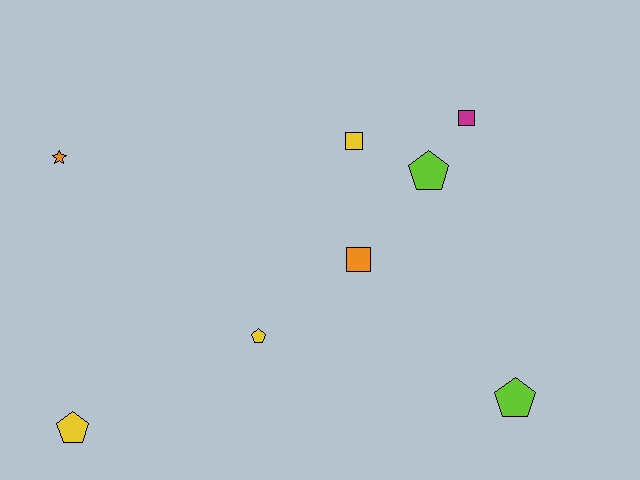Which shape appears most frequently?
Pentagon, with 4 objects.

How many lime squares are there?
There are no lime squares.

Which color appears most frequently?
Yellow, with 3 objects.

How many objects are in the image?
There are 8 objects.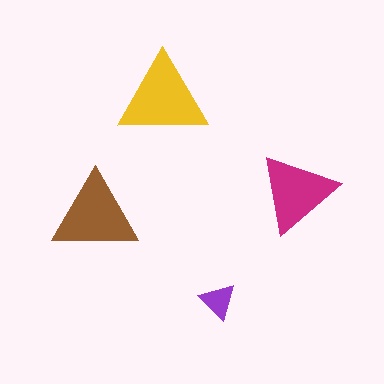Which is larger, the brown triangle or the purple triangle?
The brown one.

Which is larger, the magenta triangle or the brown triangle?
The brown one.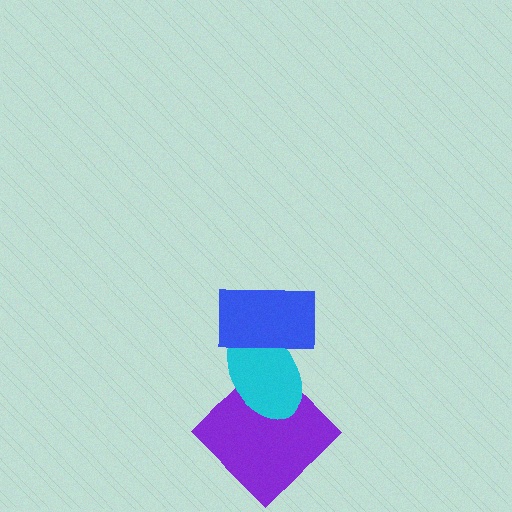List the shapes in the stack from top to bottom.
From top to bottom: the blue rectangle, the cyan ellipse, the purple diamond.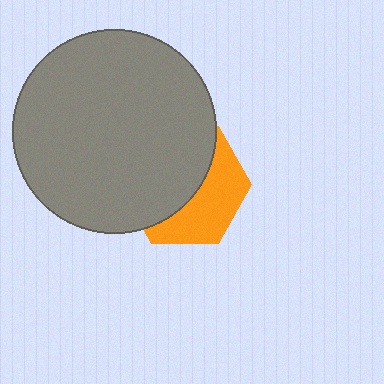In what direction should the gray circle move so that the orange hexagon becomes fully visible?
The gray circle should move toward the upper-left. That is the shortest direction to clear the overlap and leave the orange hexagon fully visible.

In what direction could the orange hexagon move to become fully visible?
The orange hexagon could move toward the lower-right. That would shift it out from behind the gray circle entirely.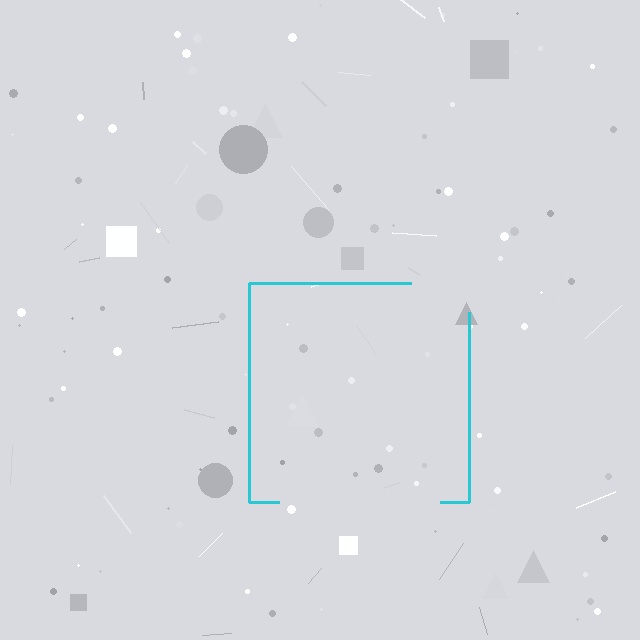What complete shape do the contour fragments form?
The contour fragments form a square.